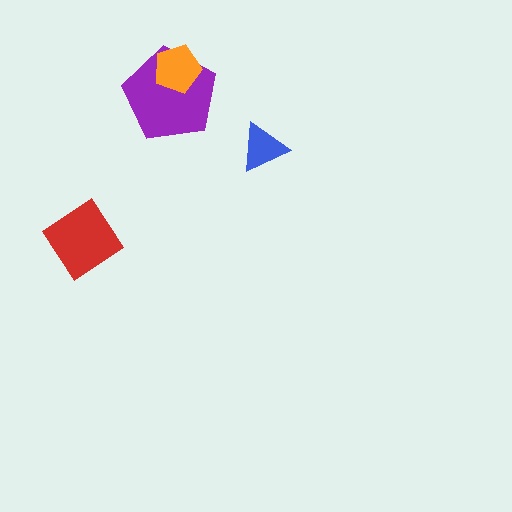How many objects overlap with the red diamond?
0 objects overlap with the red diamond.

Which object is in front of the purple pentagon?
The orange pentagon is in front of the purple pentagon.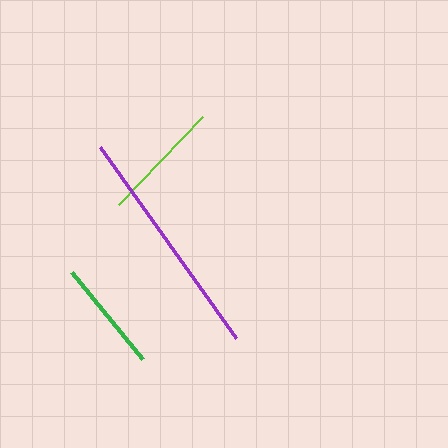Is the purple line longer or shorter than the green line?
The purple line is longer than the green line.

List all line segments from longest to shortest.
From longest to shortest: purple, lime, green.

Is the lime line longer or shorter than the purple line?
The purple line is longer than the lime line.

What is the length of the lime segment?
The lime segment is approximately 122 pixels long.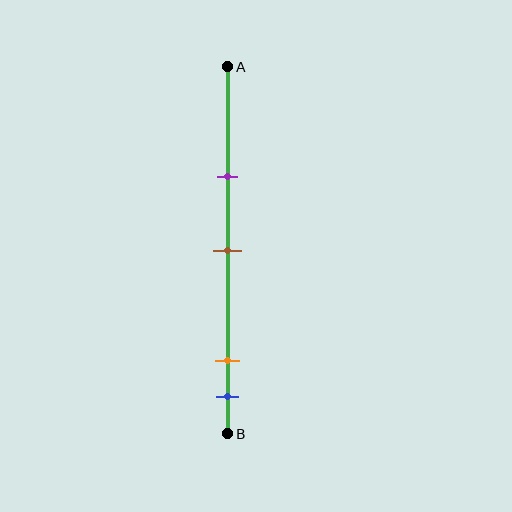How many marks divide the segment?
There are 4 marks dividing the segment.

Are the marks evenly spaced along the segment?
No, the marks are not evenly spaced.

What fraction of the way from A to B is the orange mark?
The orange mark is approximately 80% (0.8) of the way from A to B.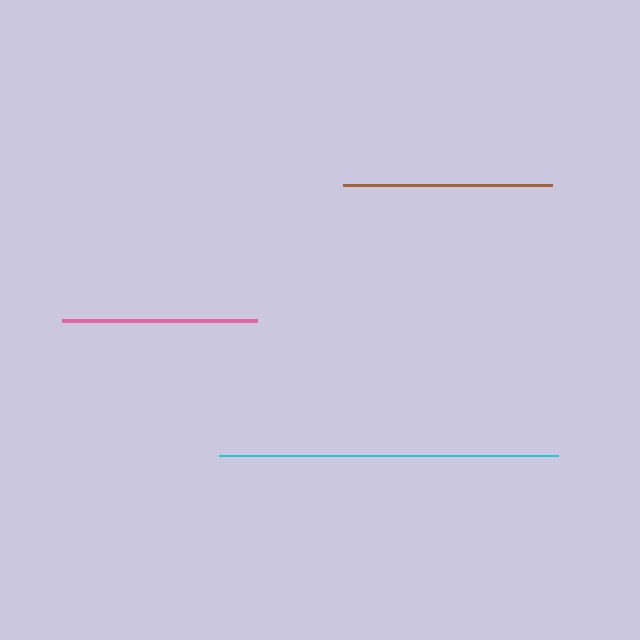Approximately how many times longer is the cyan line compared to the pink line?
The cyan line is approximately 1.7 times the length of the pink line.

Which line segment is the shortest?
The pink line is the shortest at approximately 194 pixels.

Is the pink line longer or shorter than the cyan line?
The cyan line is longer than the pink line.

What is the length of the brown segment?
The brown segment is approximately 209 pixels long.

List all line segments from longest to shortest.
From longest to shortest: cyan, brown, pink.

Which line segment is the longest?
The cyan line is the longest at approximately 339 pixels.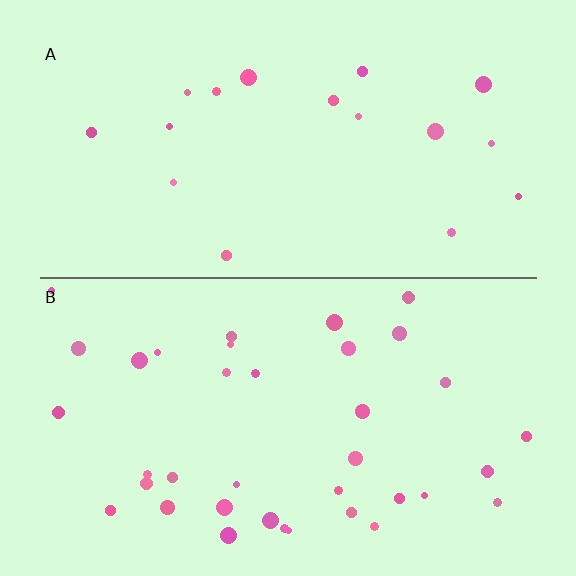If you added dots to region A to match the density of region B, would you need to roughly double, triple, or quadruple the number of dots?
Approximately double.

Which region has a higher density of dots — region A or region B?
B (the bottom).